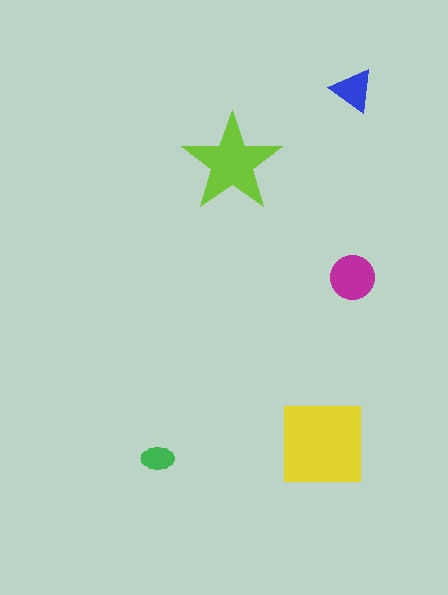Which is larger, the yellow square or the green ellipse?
The yellow square.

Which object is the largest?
The yellow square.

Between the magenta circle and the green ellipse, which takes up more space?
The magenta circle.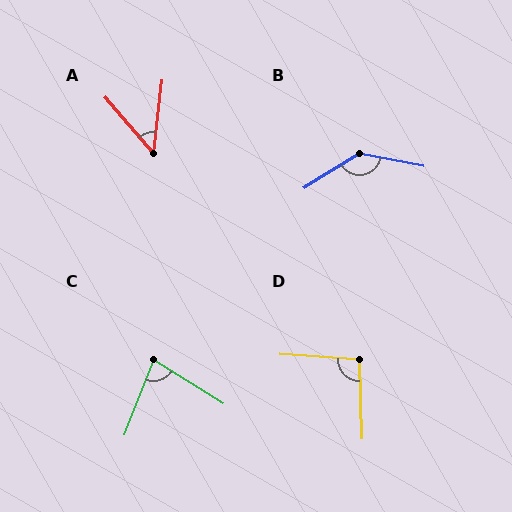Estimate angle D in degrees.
Approximately 95 degrees.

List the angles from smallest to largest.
A (47°), C (79°), D (95°), B (137°).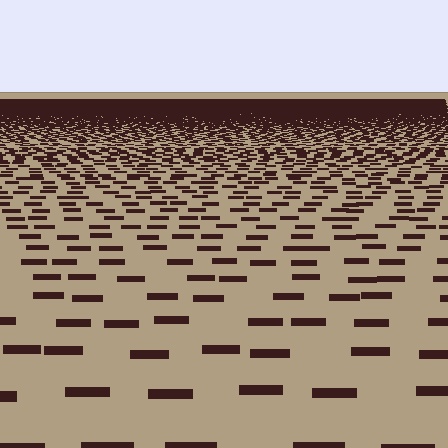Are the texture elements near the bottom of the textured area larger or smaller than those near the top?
Larger. Near the bottom, elements are closer to the viewer and appear at a bigger on-screen size.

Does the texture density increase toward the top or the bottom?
Density increases toward the top.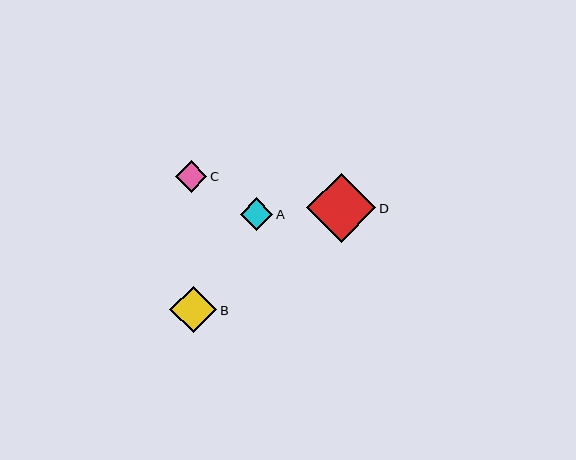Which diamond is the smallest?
Diamond C is the smallest with a size of approximately 32 pixels.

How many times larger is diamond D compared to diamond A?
Diamond D is approximately 2.1 times the size of diamond A.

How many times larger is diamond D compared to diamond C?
Diamond D is approximately 2.2 times the size of diamond C.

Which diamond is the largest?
Diamond D is the largest with a size of approximately 69 pixels.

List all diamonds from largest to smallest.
From largest to smallest: D, B, A, C.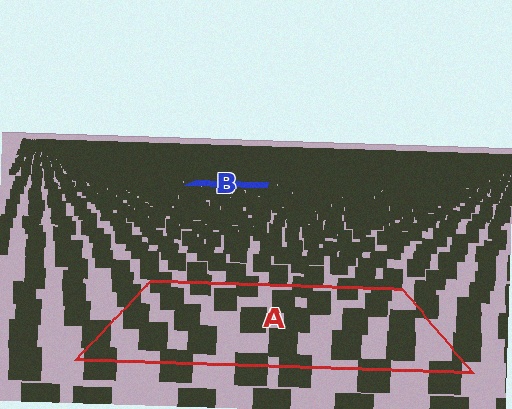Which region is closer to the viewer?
Region A is closer. The texture elements there are larger and more spread out.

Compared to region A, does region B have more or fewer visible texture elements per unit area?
Region B has more texture elements per unit area — they are packed more densely because it is farther away.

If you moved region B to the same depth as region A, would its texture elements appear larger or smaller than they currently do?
They would appear larger. At a closer depth, the same texture elements are projected at a bigger on-screen size.